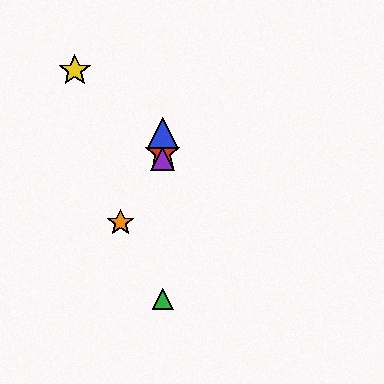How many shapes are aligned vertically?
4 shapes (the red star, the blue triangle, the green triangle, the purple triangle) are aligned vertically.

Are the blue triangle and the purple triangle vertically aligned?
Yes, both are at x≈163.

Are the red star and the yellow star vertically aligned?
No, the red star is at x≈163 and the yellow star is at x≈75.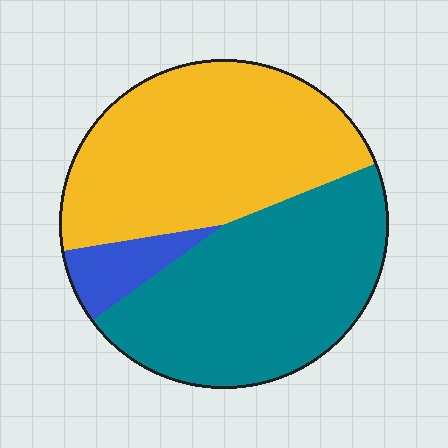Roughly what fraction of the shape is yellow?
Yellow takes up between a quarter and a half of the shape.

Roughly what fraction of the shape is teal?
Teal covers around 45% of the shape.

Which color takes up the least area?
Blue, at roughly 5%.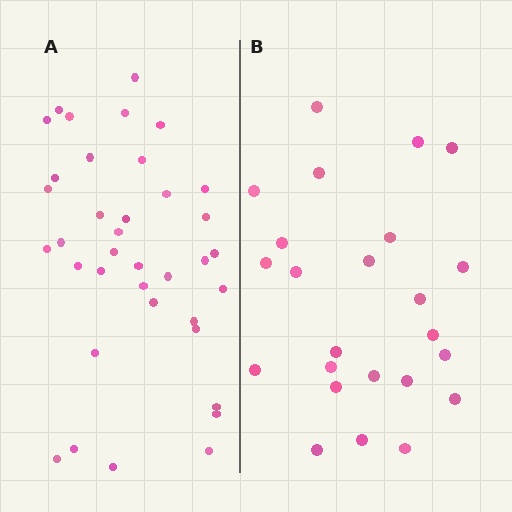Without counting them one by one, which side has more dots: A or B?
Region A (the left region) has more dots.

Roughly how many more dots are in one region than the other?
Region A has approximately 15 more dots than region B.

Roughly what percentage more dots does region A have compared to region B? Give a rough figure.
About 55% more.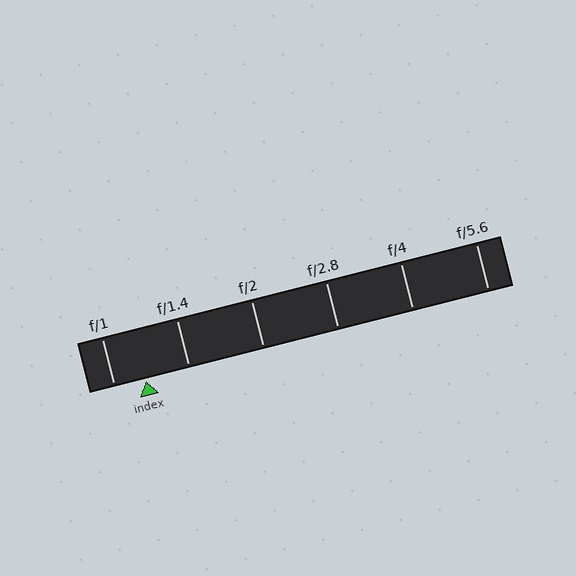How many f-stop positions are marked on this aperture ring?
There are 6 f-stop positions marked.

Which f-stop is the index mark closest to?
The index mark is closest to f/1.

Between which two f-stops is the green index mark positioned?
The index mark is between f/1 and f/1.4.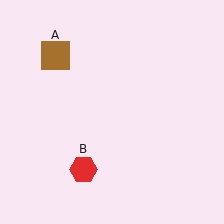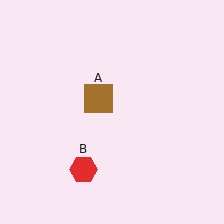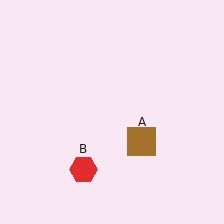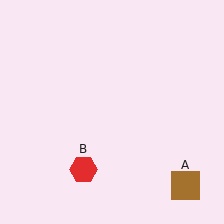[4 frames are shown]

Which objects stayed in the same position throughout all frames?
Red hexagon (object B) remained stationary.